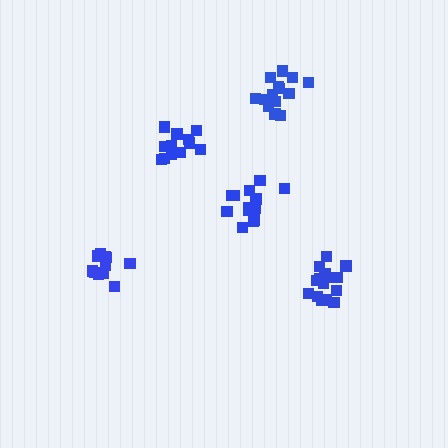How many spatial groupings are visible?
There are 5 spatial groupings.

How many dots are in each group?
Group 1: 11 dots, Group 2: 15 dots, Group 3: 15 dots, Group 4: 14 dots, Group 5: 13 dots (68 total).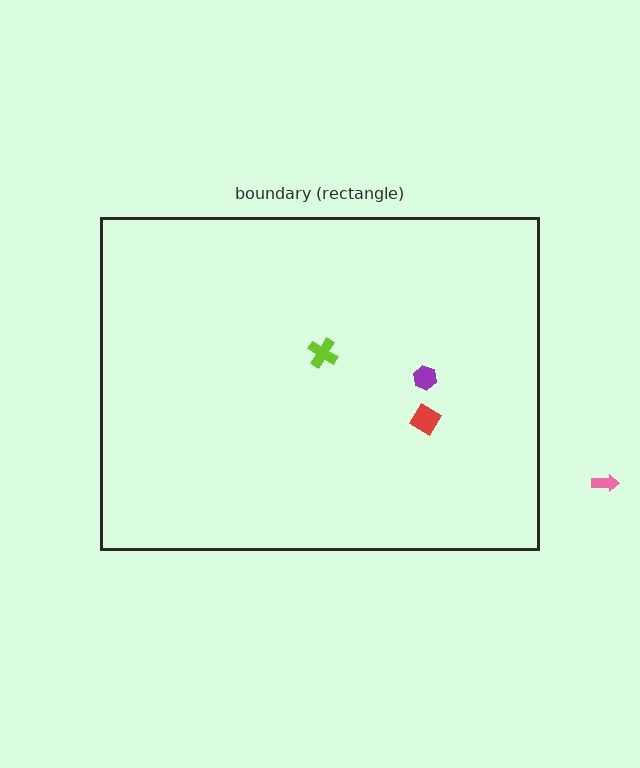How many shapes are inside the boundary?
3 inside, 1 outside.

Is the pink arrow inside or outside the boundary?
Outside.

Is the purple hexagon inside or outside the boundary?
Inside.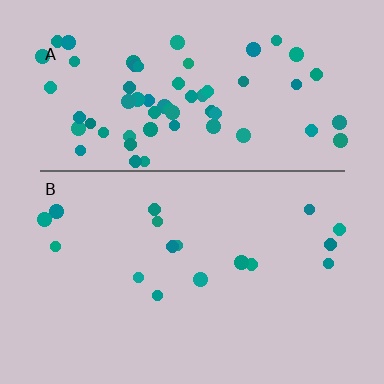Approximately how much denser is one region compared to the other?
Approximately 3.9× — region A over region B.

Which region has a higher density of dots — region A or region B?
A (the top).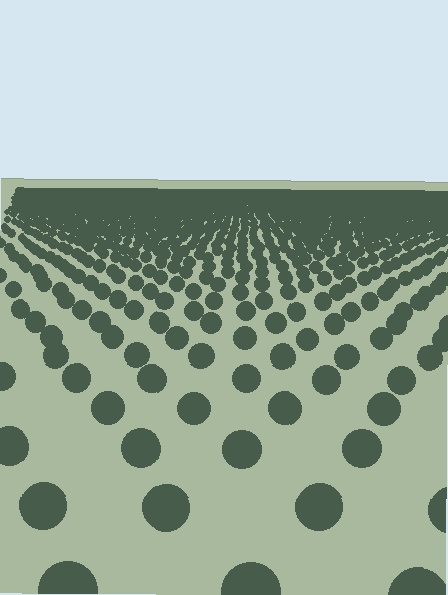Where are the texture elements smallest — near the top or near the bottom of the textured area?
Near the top.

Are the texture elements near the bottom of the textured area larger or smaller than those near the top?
Larger. Near the bottom, elements are closer to the viewer and appear at a bigger on-screen size.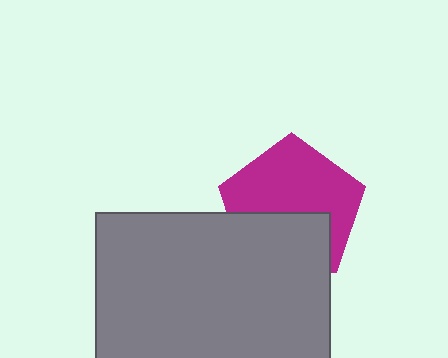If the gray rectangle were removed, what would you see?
You would see the complete magenta pentagon.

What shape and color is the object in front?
The object in front is a gray rectangle.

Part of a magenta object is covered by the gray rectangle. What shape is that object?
It is a pentagon.